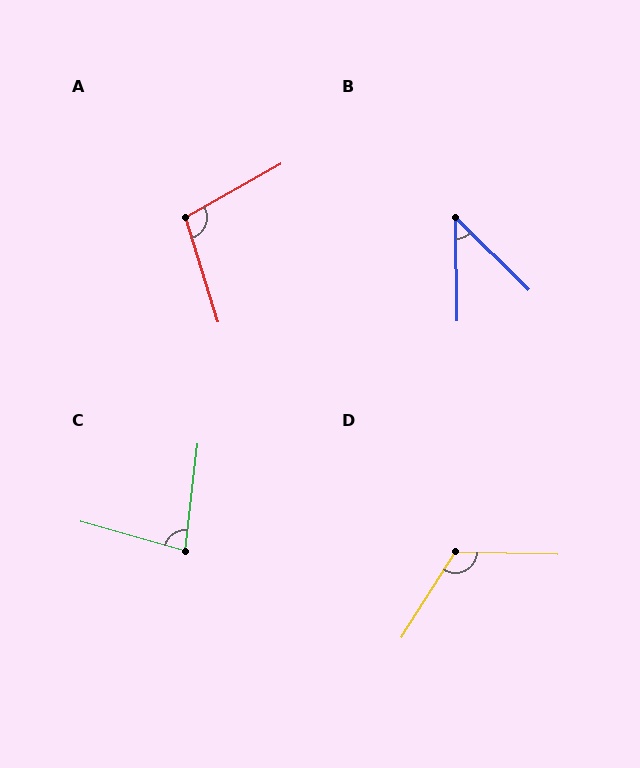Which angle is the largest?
D, at approximately 121 degrees.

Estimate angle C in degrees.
Approximately 81 degrees.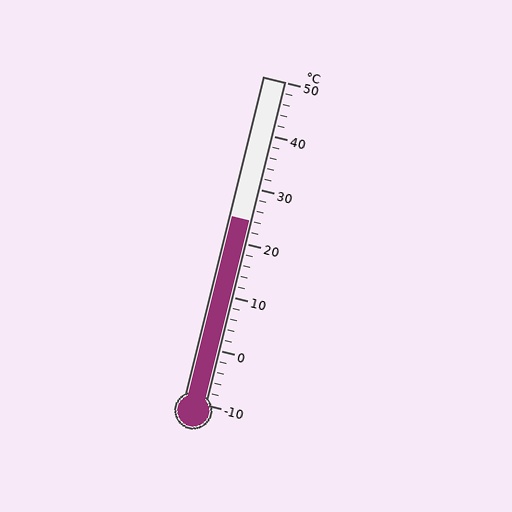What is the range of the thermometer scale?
The thermometer scale ranges from -10°C to 50°C.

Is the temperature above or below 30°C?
The temperature is below 30°C.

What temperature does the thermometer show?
The thermometer shows approximately 24°C.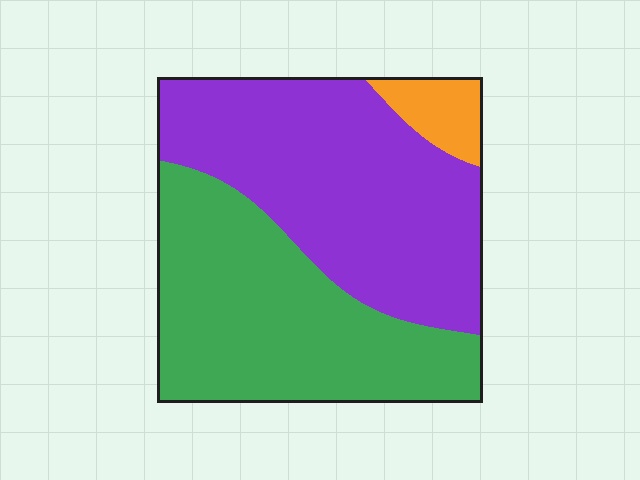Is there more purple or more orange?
Purple.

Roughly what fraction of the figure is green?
Green takes up between a third and a half of the figure.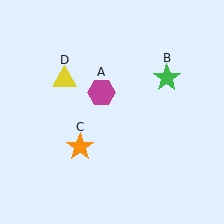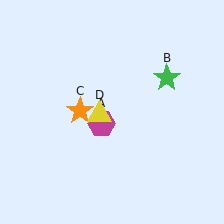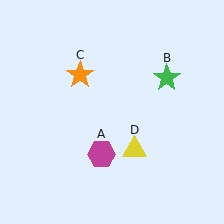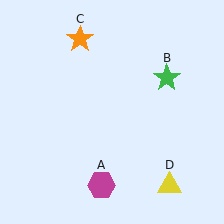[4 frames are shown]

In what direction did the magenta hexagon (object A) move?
The magenta hexagon (object A) moved down.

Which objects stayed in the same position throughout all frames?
Green star (object B) remained stationary.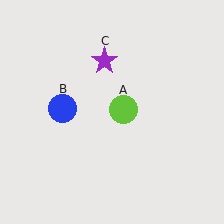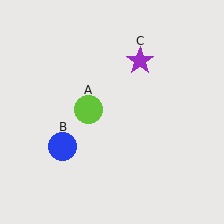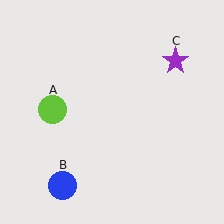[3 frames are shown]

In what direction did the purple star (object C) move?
The purple star (object C) moved right.